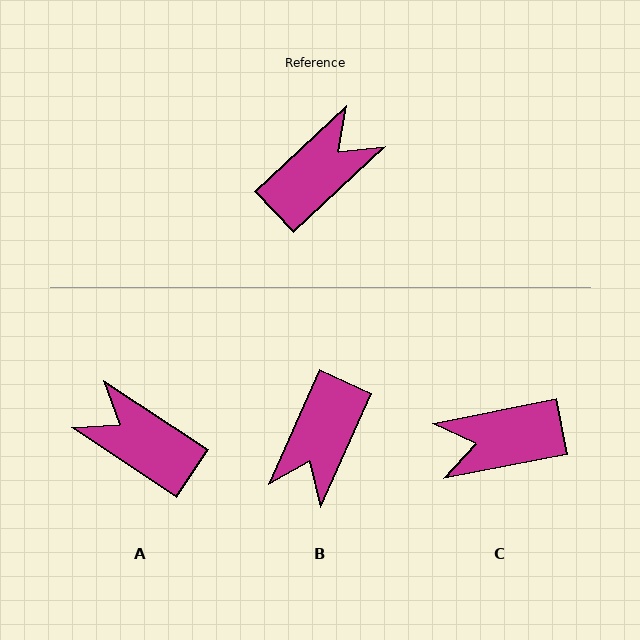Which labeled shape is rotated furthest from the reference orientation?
B, about 157 degrees away.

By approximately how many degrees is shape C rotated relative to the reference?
Approximately 148 degrees counter-clockwise.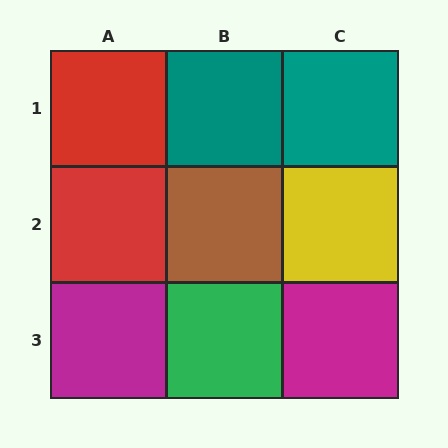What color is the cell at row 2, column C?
Yellow.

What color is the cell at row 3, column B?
Green.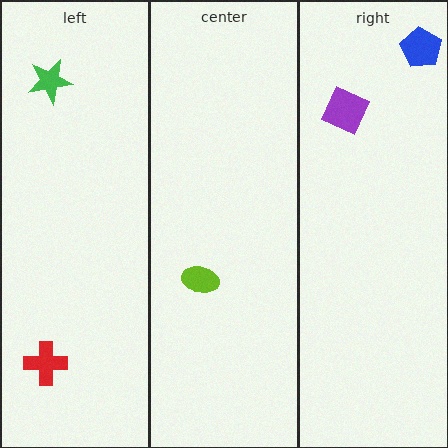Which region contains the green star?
The left region.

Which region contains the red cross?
The left region.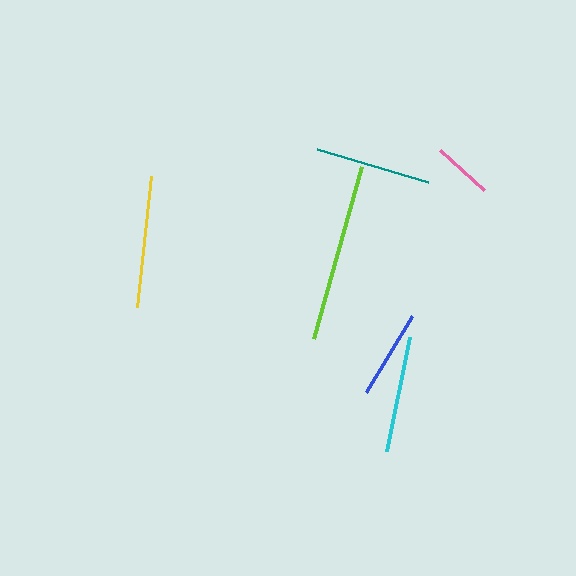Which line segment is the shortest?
The pink line is the shortest at approximately 60 pixels.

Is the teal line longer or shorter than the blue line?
The teal line is longer than the blue line.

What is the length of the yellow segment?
The yellow segment is approximately 132 pixels long.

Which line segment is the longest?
The lime line is the longest at approximately 178 pixels.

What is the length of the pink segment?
The pink segment is approximately 60 pixels long.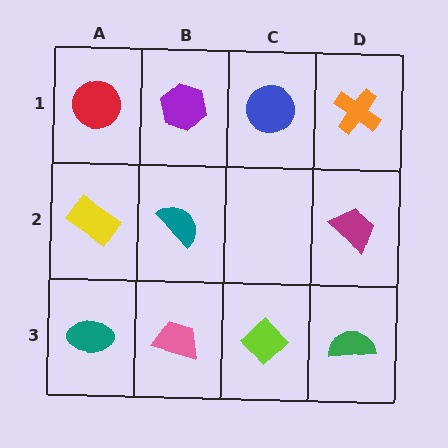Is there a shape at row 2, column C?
No, that cell is empty.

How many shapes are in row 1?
4 shapes.